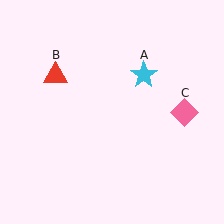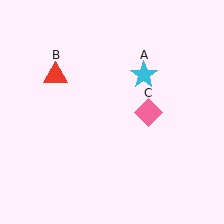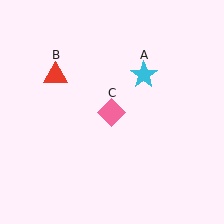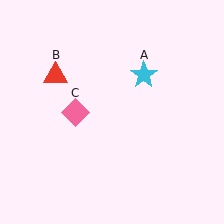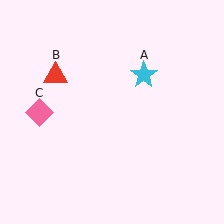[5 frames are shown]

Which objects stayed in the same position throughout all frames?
Cyan star (object A) and red triangle (object B) remained stationary.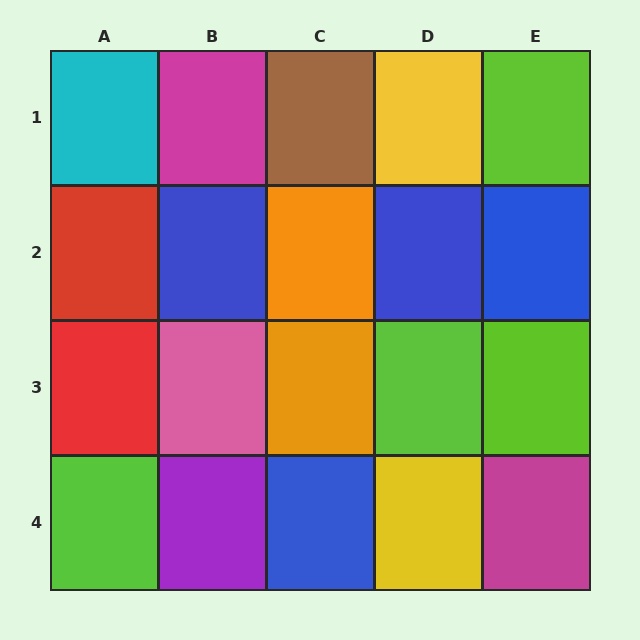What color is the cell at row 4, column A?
Lime.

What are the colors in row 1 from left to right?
Cyan, magenta, brown, yellow, lime.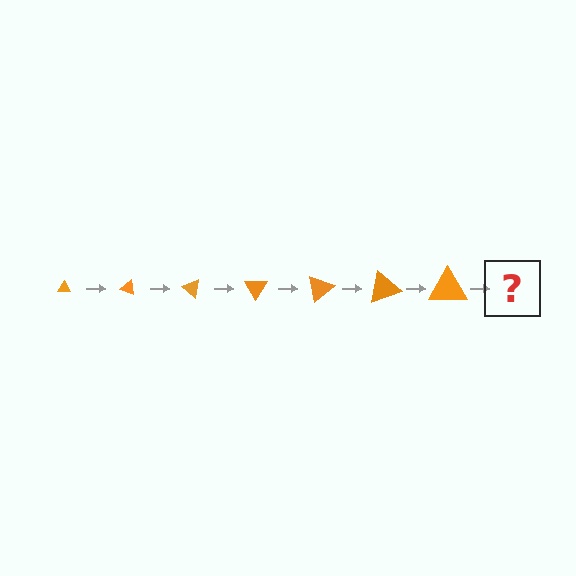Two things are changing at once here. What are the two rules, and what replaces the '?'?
The two rules are that the triangle grows larger each step and it rotates 20 degrees each step. The '?' should be a triangle, larger than the previous one and rotated 140 degrees from the start.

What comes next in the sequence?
The next element should be a triangle, larger than the previous one and rotated 140 degrees from the start.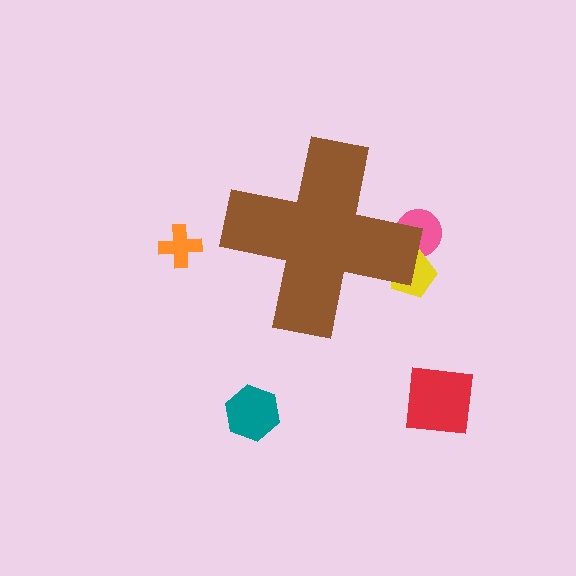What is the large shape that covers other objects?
A brown cross.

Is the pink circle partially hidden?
Yes, the pink circle is partially hidden behind the brown cross.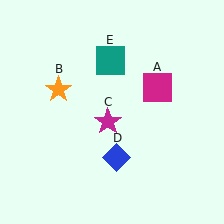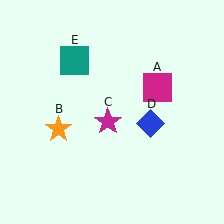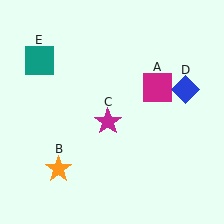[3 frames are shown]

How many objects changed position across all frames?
3 objects changed position: orange star (object B), blue diamond (object D), teal square (object E).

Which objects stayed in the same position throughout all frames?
Magenta square (object A) and magenta star (object C) remained stationary.